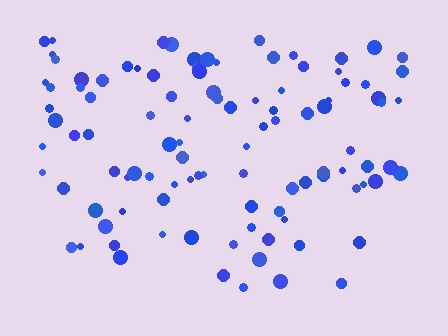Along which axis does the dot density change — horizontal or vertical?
Vertical.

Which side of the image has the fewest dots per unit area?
The bottom.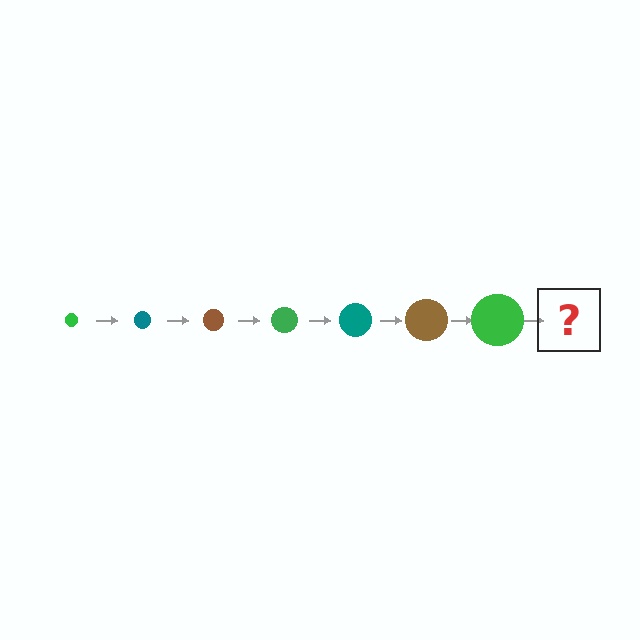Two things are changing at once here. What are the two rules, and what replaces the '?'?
The two rules are that the circle grows larger each step and the color cycles through green, teal, and brown. The '?' should be a teal circle, larger than the previous one.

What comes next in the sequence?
The next element should be a teal circle, larger than the previous one.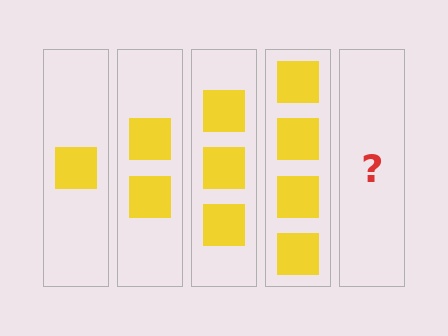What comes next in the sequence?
The next element should be 5 squares.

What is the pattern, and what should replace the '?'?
The pattern is that each step adds one more square. The '?' should be 5 squares.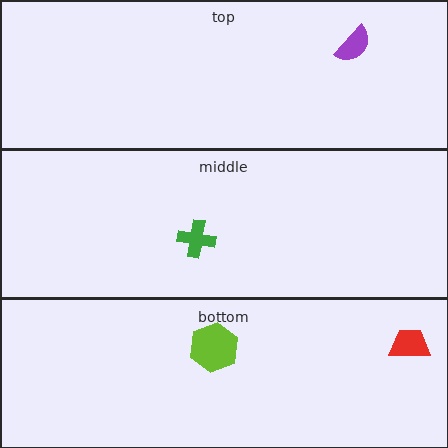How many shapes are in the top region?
1.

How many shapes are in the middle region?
1.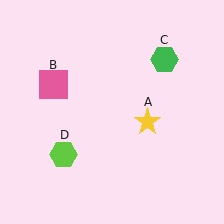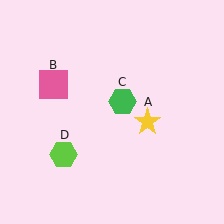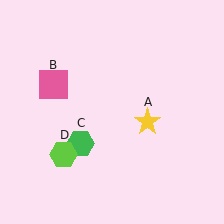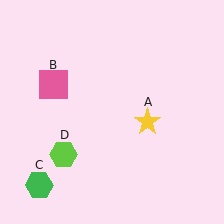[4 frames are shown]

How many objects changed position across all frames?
1 object changed position: green hexagon (object C).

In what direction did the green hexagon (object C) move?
The green hexagon (object C) moved down and to the left.